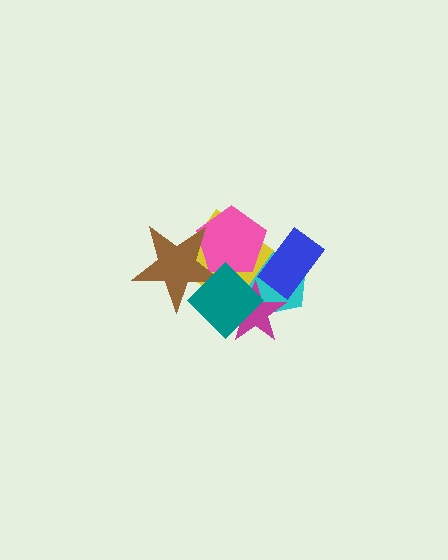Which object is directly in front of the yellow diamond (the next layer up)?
The pink pentagon is directly in front of the yellow diamond.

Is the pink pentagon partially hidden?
Yes, it is partially covered by another shape.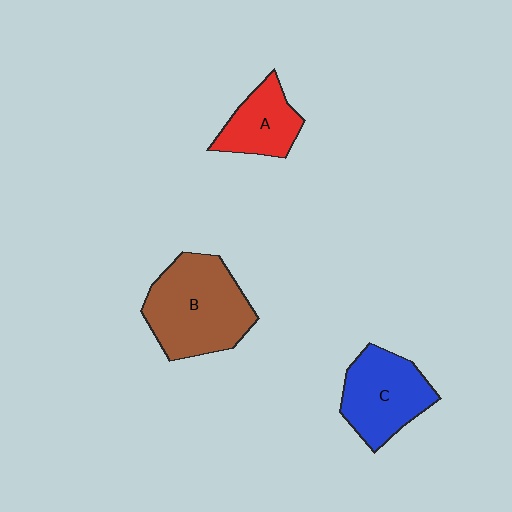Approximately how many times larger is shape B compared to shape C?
Approximately 1.3 times.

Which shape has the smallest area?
Shape A (red).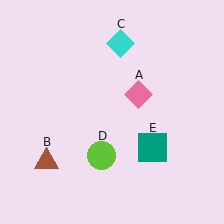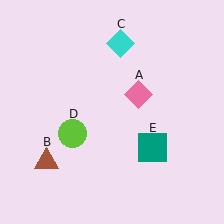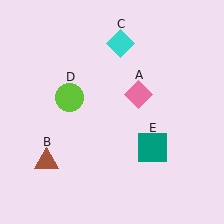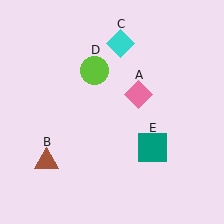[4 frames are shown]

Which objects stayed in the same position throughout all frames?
Pink diamond (object A) and brown triangle (object B) and cyan diamond (object C) and teal square (object E) remained stationary.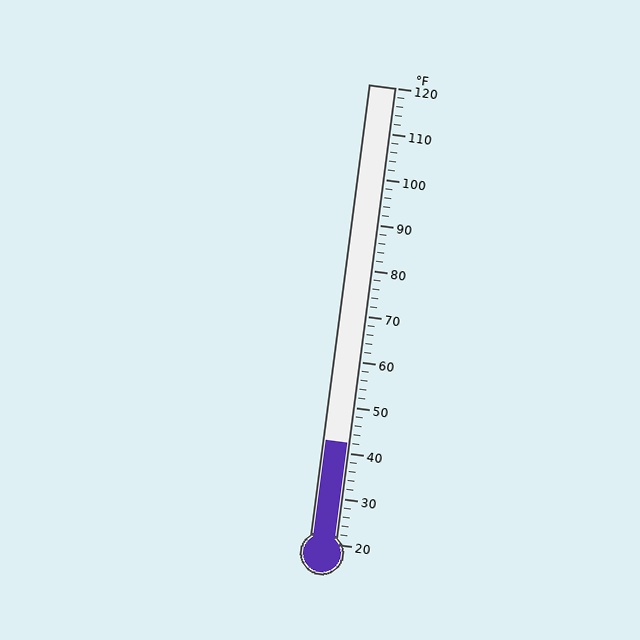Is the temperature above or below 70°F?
The temperature is below 70°F.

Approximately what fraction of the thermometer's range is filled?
The thermometer is filled to approximately 20% of its range.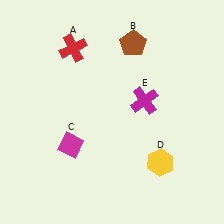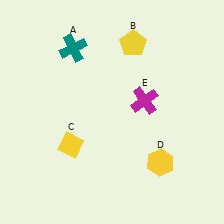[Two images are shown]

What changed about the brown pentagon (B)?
In Image 1, B is brown. In Image 2, it changed to yellow.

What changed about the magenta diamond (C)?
In Image 1, C is magenta. In Image 2, it changed to yellow.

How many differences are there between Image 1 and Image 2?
There are 3 differences between the two images.